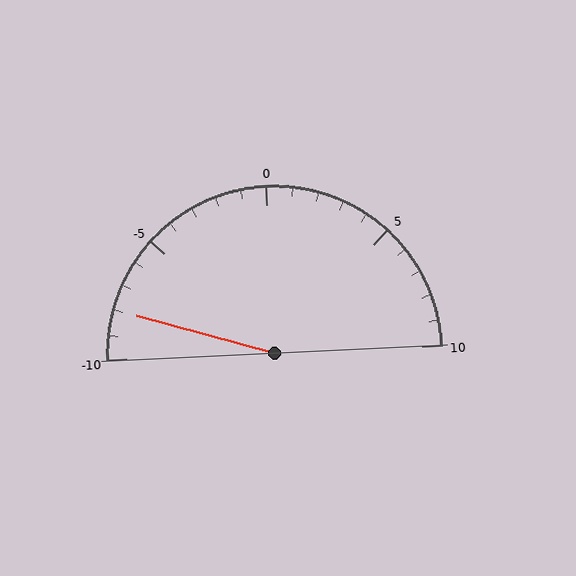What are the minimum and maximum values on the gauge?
The gauge ranges from -10 to 10.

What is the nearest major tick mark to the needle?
The nearest major tick mark is -10.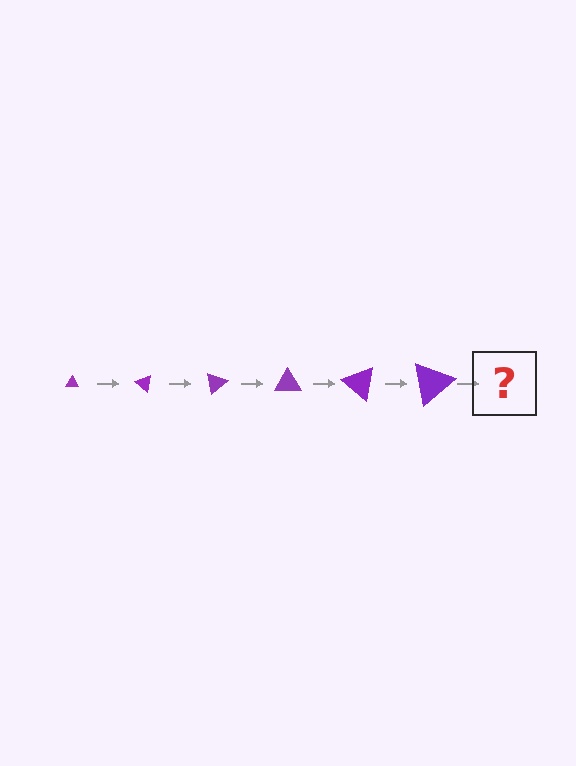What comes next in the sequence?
The next element should be a triangle, larger than the previous one and rotated 240 degrees from the start.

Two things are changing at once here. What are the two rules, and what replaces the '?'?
The two rules are that the triangle grows larger each step and it rotates 40 degrees each step. The '?' should be a triangle, larger than the previous one and rotated 240 degrees from the start.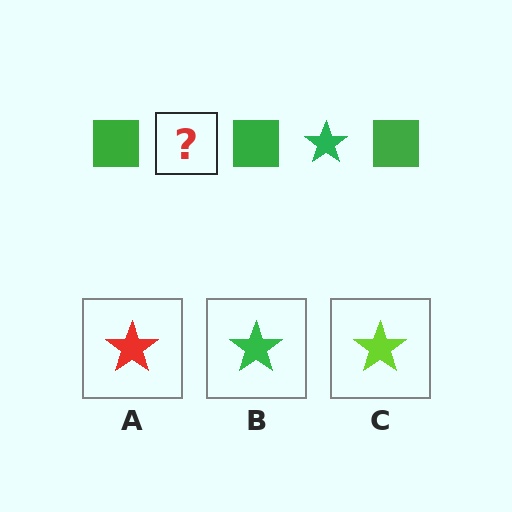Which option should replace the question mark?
Option B.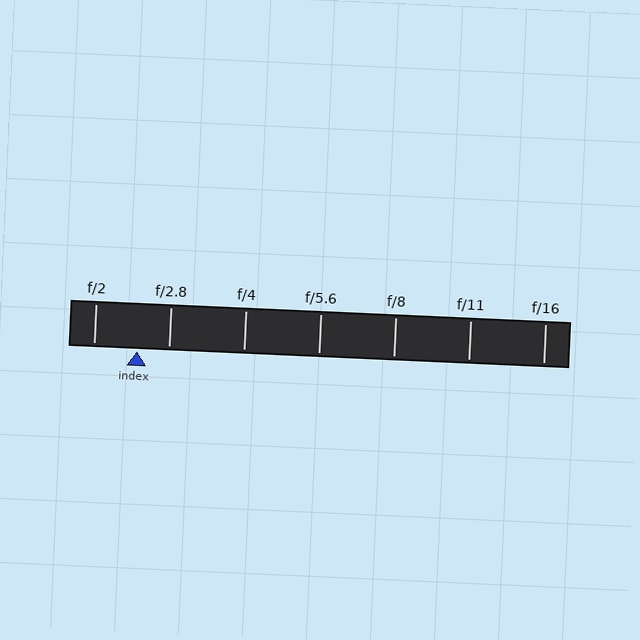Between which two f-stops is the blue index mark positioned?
The index mark is between f/2 and f/2.8.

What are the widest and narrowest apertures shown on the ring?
The widest aperture shown is f/2 and the narrowest is f/16.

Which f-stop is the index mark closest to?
The index mark is closest to f/2.8.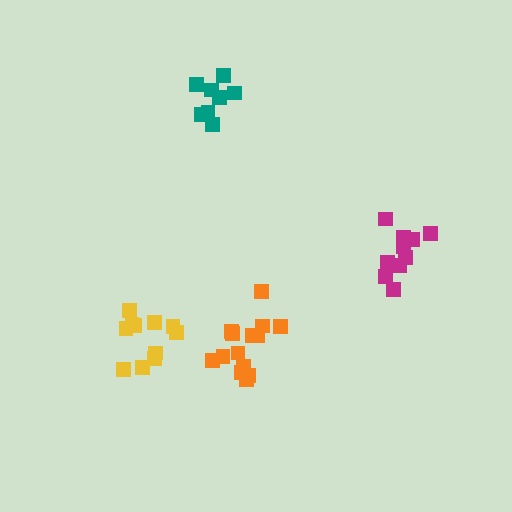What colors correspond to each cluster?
The clusters are colored: magenta, yellow, teal, orange.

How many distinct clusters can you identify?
There are 4 distinct clusters.